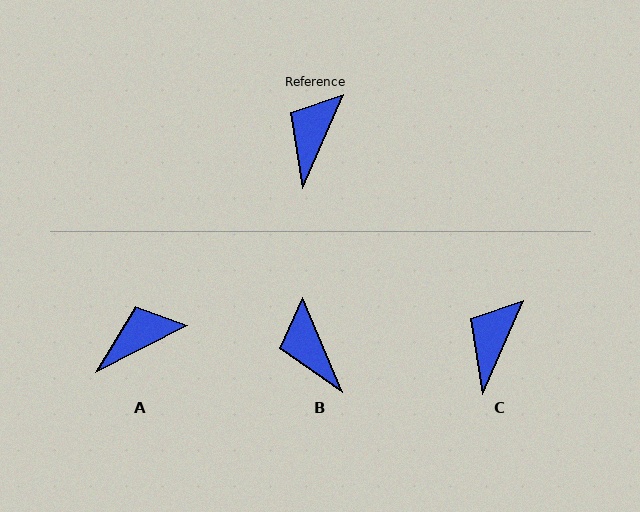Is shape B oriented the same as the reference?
No, it is off by about 46 degrees.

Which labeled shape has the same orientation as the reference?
C.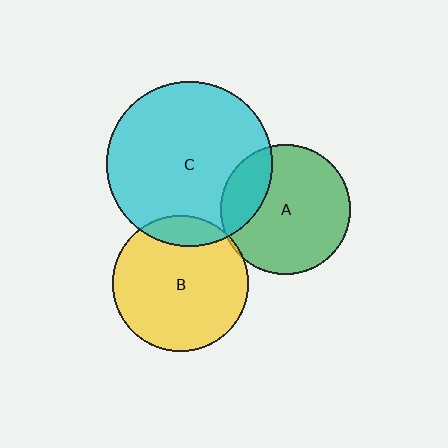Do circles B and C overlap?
Yes.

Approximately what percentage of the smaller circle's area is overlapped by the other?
Approximately 15%.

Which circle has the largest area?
Circle C (cyan).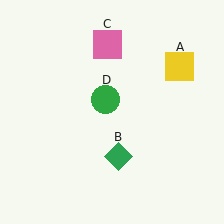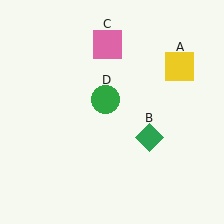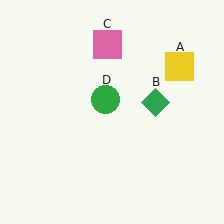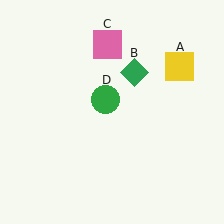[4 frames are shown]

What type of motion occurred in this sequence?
The green diamond (object B) rotated counterclockwise around the center of the scene.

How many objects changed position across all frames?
1 object changed position: green diamond (object B).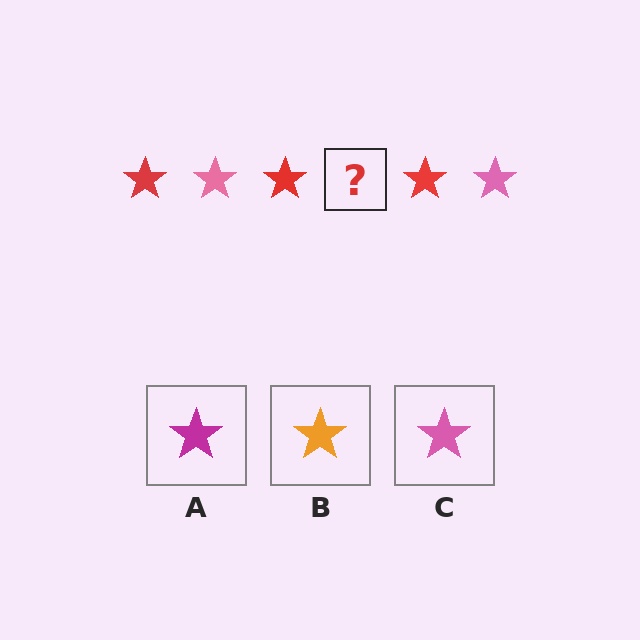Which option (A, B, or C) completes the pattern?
C.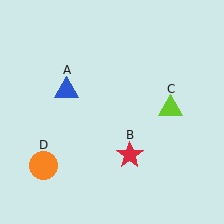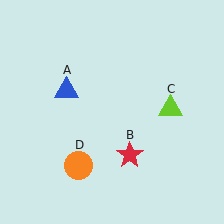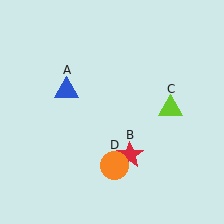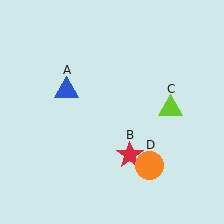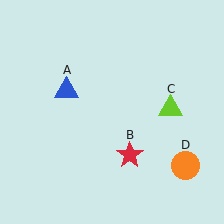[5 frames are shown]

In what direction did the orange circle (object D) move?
The orange circle (object D) moved right.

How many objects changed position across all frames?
1 object changed position: orange circle (object D).